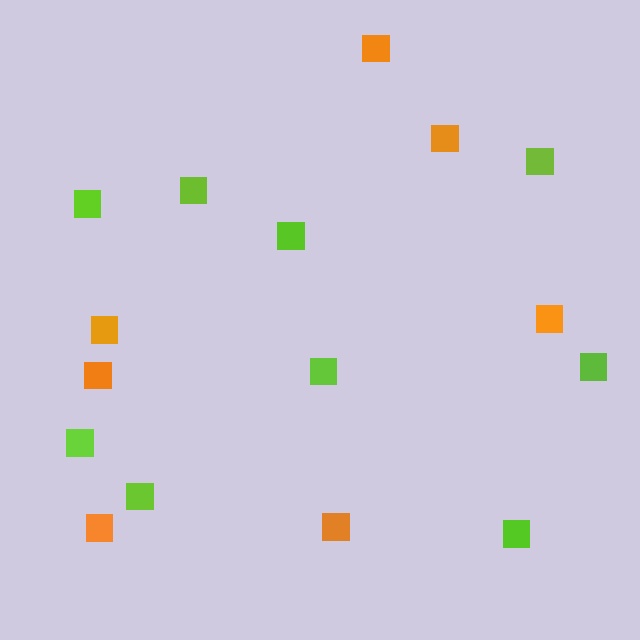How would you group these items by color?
There are 2 groups: one group of orange squares (7) and one group of lime squares (9).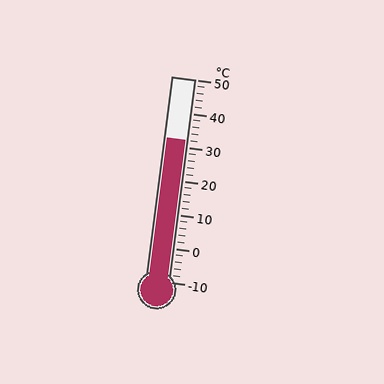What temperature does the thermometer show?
The thermometer shows approximately 32°C.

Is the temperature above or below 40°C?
The temperature is below 40°C.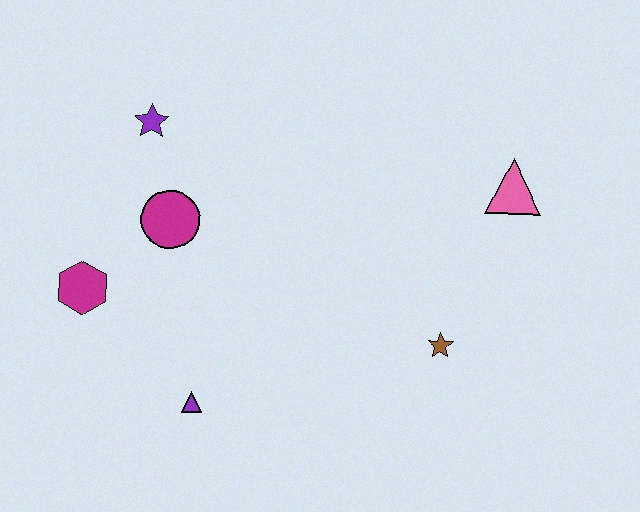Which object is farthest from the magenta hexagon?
The pink triangle is farthest from the magenta hexagon.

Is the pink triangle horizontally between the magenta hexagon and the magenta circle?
No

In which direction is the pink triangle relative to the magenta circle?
The pink triangle is to the right of the magenta circle.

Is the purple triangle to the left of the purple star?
No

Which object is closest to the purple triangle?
The magenta hexagon is closest to the purple triangle.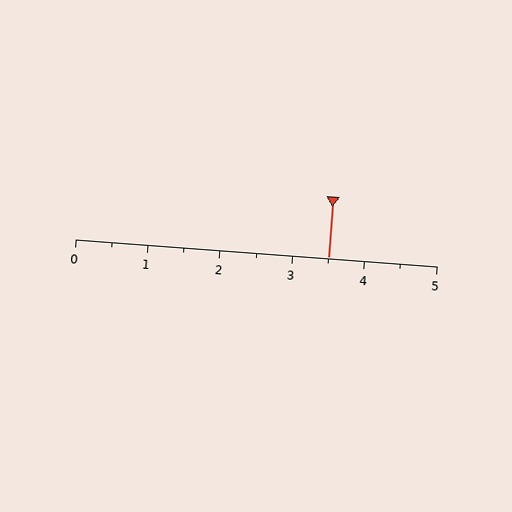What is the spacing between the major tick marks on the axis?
The major ticks are spaced 1 apart.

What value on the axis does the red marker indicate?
The marker indicates approximately 3.5.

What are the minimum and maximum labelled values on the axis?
The axis runs from 0 to 5.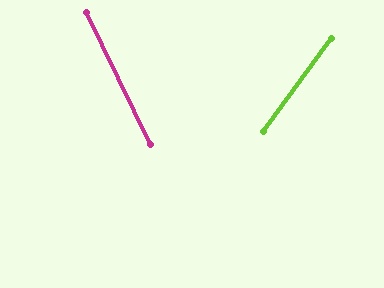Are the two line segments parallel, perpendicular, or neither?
Neither parallel nor perpendicular — they differ by about 62°.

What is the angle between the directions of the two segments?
Approximately 62 degrees.